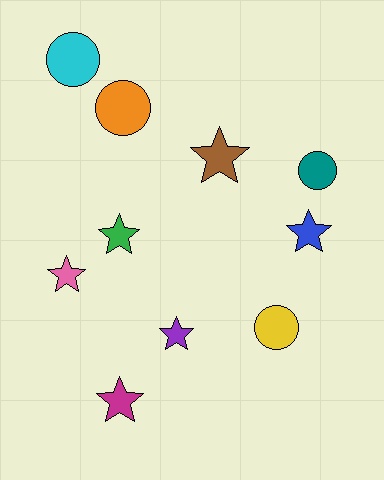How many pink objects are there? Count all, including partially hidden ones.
There is 1 pink object.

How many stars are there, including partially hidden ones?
There are 6 stars.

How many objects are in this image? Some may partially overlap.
There are 10 objects.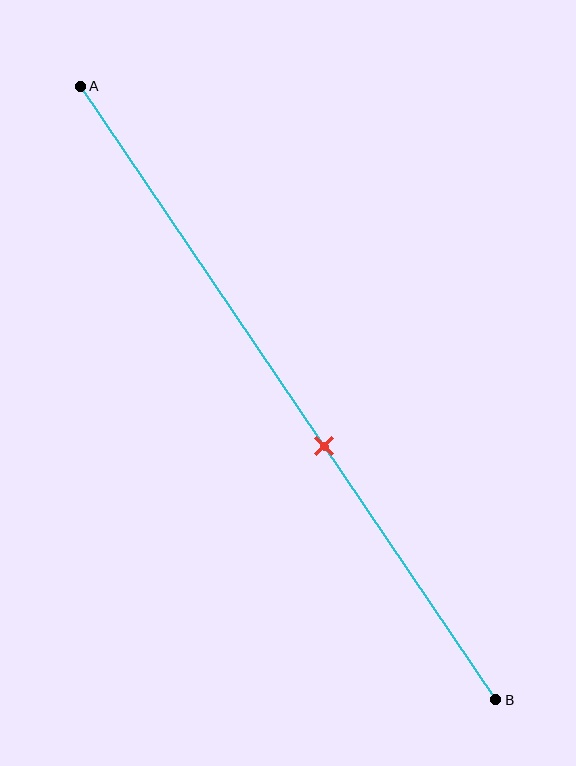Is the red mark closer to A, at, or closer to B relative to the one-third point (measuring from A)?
The red mark is closer to point B than the one-third point of segment AB.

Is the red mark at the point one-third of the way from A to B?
No, the mark is at about 60% from A, not at the 33% one-third point.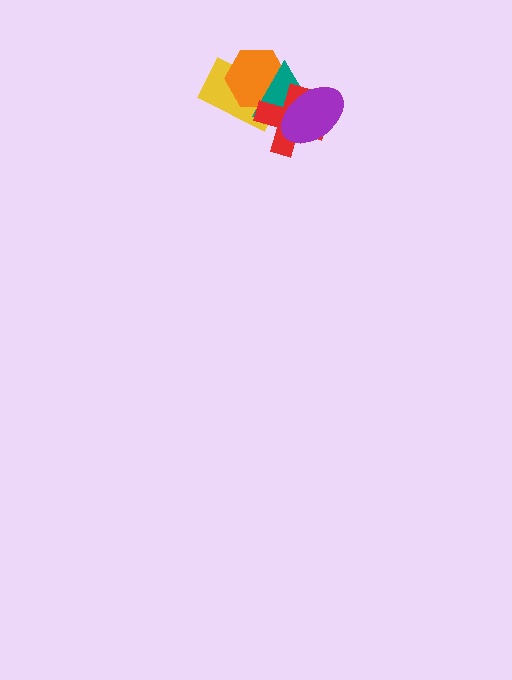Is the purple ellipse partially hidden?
No, no other shape covers it.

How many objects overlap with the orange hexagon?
3 objects overlap with the orange hexagon.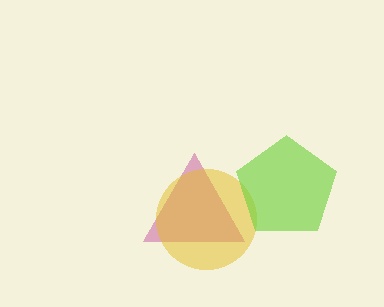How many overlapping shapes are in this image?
There are 3 overlapping shapes in the image.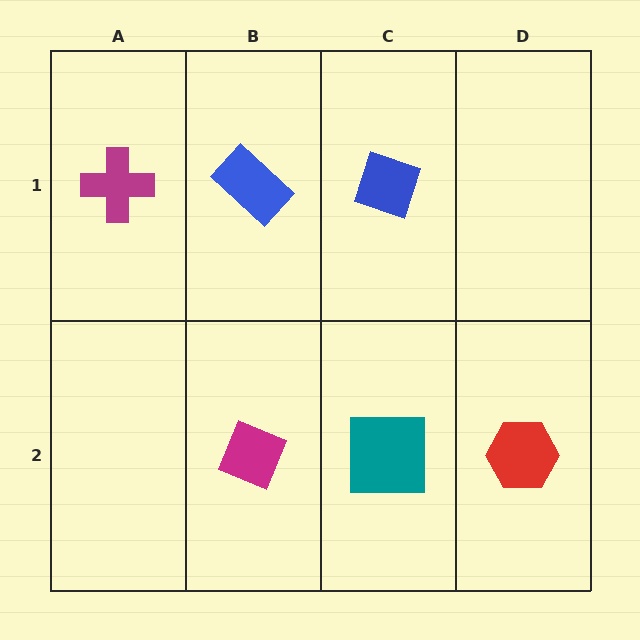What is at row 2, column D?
A red hexagon.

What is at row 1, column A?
A magenta cross.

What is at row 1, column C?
A blue diamond.